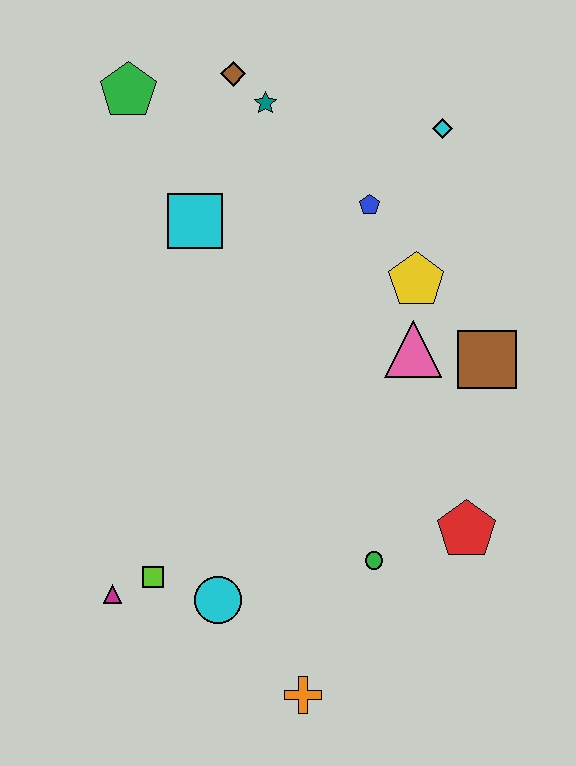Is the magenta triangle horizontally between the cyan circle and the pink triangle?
No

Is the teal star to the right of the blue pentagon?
No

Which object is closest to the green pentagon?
The brown diamond is closest to the green pentagon.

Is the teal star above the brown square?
Yes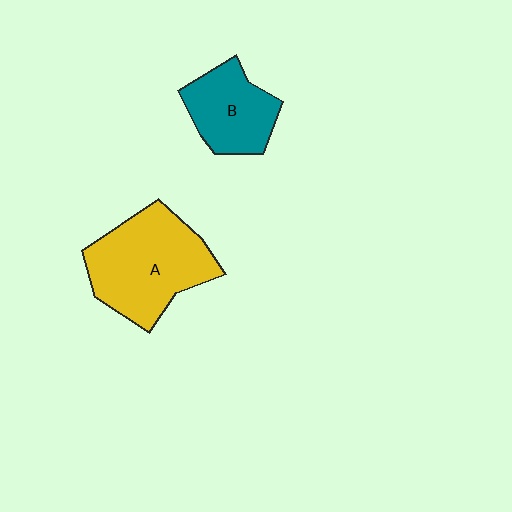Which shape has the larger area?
Shape A (yellow).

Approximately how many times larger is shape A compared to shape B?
Approximately 1.6 times.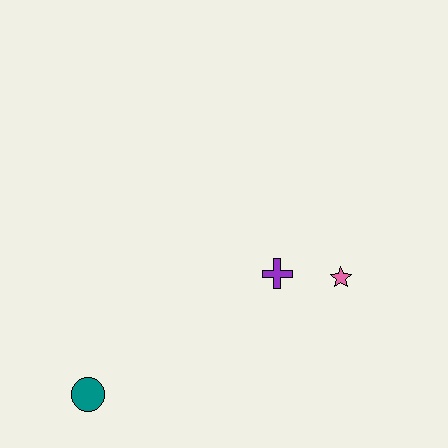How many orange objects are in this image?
There are no orange objects.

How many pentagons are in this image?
There are no pentagons.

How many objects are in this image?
There are 3 objects.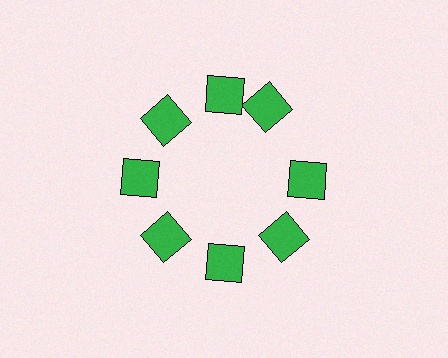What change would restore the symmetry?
The symmetry would be restored by rotating it back into even spacing with its neighbors so that all 8 squares sit at equal angles and equal distance from the center.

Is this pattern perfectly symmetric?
No. The 8 green squares are arranged in a ring, but one element near the 2 o'clock position is rotated out of alignment along the ring, breaking the 8-fold rotational symmetry.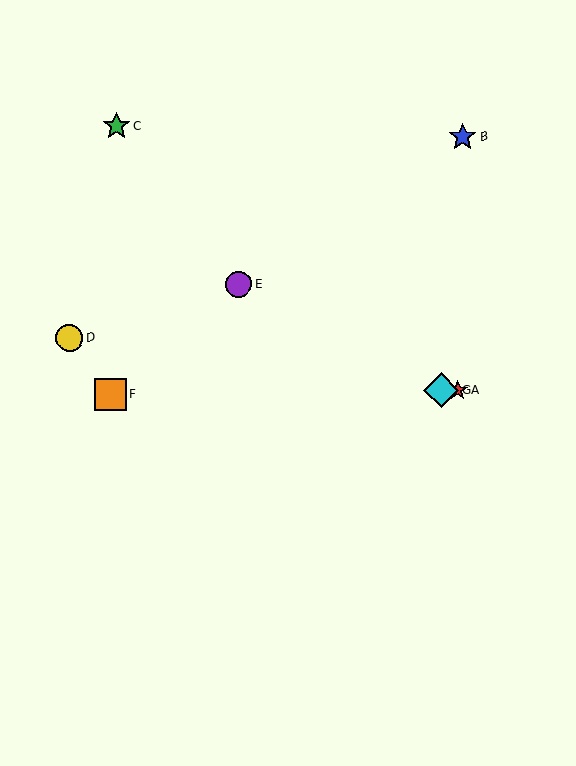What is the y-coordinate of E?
Object E is at y≈284.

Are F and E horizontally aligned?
No, F is at y≈394 and E is at y≈284.